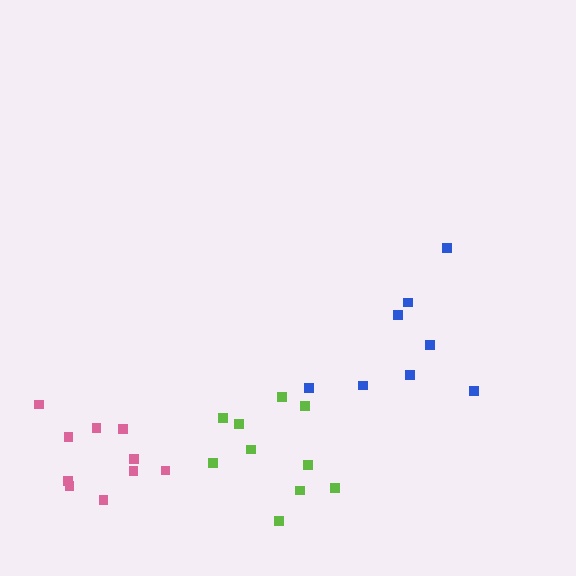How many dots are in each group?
Group 1: 8 dots, Group 2: 10 dots, Group 3: 10 dots (28 total).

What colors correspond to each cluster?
The clusters are colored: blue, lime, pink.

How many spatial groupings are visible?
There are 3 spatial groupings.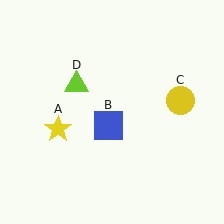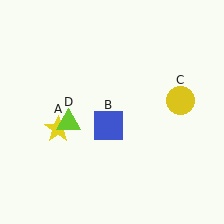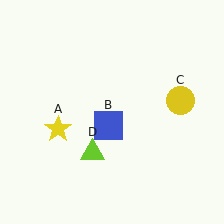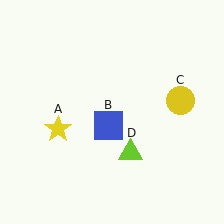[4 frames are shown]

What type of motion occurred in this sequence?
The lime triangle (object D) rotated counterclockwise around the center of the scene.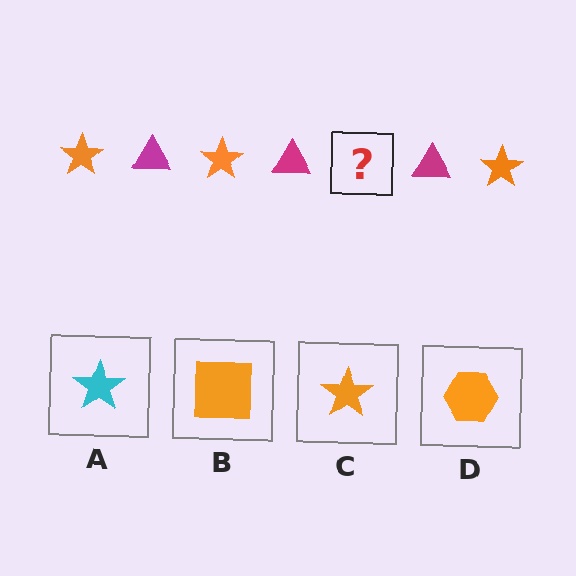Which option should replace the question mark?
Option C.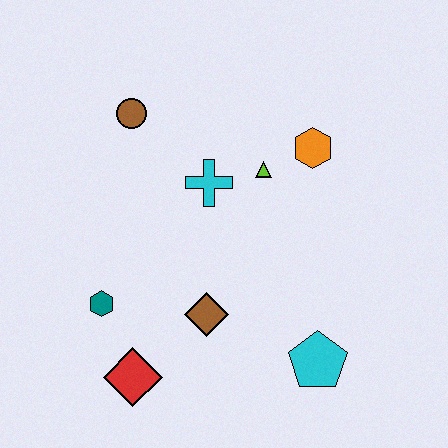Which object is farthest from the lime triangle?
The red diamond is farthest from the lime triangle.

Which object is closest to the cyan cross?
The lime triangle is closest to the cyan cross.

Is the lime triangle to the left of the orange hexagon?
Yes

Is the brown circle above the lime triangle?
Yes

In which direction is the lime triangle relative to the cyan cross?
The lime triangle is to the right of the cyan cross.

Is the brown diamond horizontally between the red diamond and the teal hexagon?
No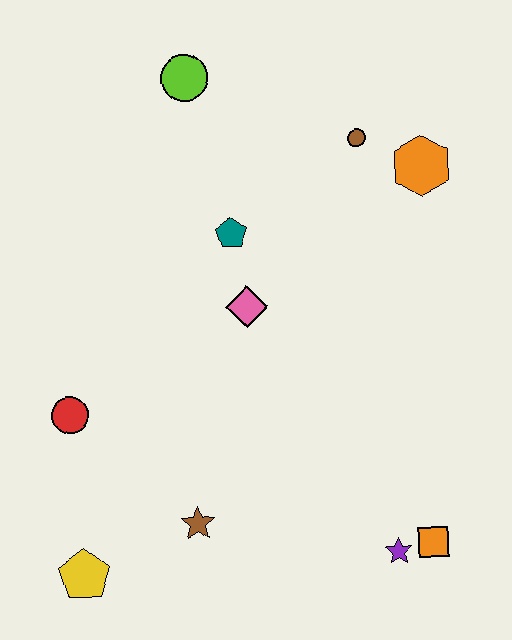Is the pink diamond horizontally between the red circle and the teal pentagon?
No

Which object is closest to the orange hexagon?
The brown circle is closest to the orange hexagon.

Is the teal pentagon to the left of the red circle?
No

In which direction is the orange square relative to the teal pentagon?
The orange square is below the teal pentagon.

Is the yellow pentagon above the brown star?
No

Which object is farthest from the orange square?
The lime circle is farthest from the orange square.